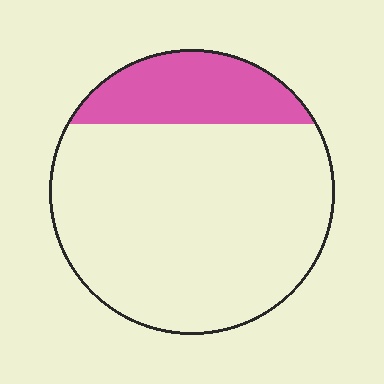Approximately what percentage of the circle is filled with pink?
Approximately 20%.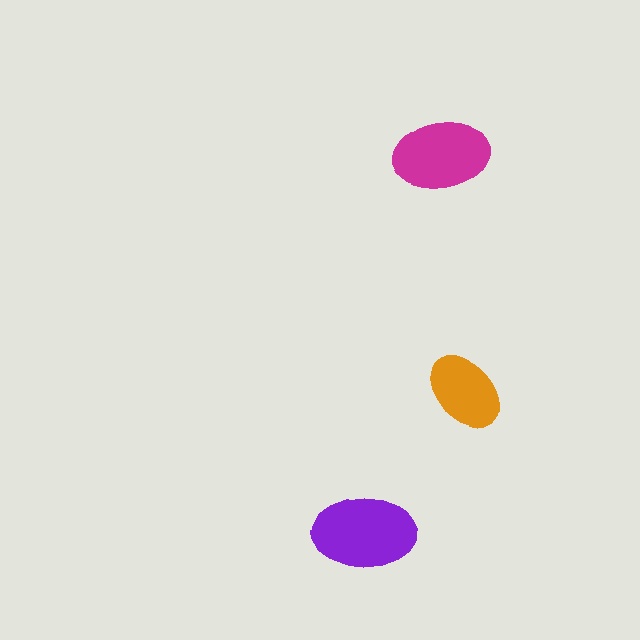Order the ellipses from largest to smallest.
the purple one, the magenta one, the orange one.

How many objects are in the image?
There are 3 objects in the image.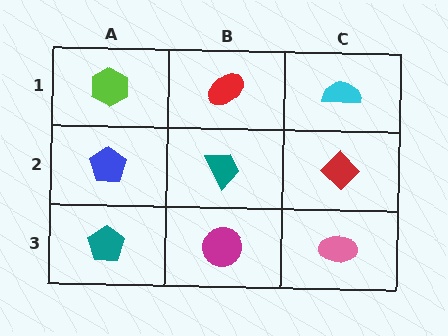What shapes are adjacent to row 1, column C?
A red diamond (row 2, column C), a red ellipse (row 1, column B).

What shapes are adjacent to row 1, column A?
A blue pentagon (row 2, column A), a red ellipse (row 1, column B).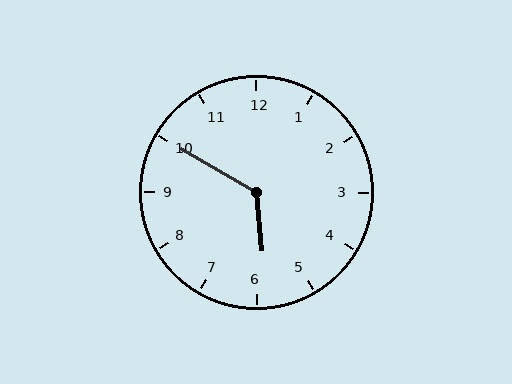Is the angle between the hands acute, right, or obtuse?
It is obtuse.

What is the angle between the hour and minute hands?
Approximately 125 degrees.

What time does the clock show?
5:50.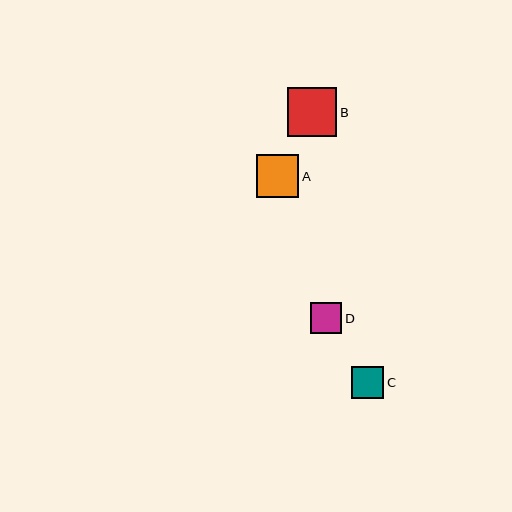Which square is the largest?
Square B is the largest with a size of approximately 49 pixels.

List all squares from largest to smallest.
From largest to smallest: B, A, C, D.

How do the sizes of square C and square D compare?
Square C and square D are approximately the same size.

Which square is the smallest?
Square D is the smallest with a size of approximately 31 pixels.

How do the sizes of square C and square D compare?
Square C and square D are approximately the same size.